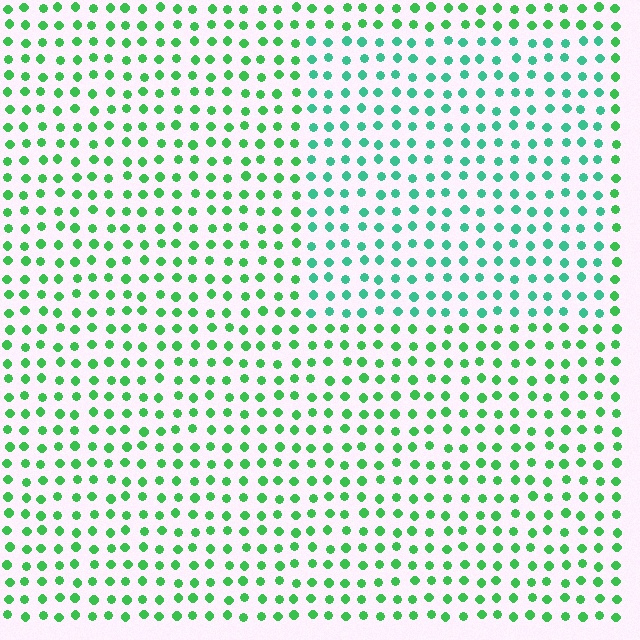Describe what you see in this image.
The image is filled with small green elements in a uniform arrangement. A rectangle-shaped region is visible where the elements are tinted to a slightly different hue, forming a subtle color boundary.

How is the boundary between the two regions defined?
The boundary is defined purely by a slight shift in hue (about 30 degrees). Spacing, size, and orientation are identical on both sides.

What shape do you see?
I see a rectangle.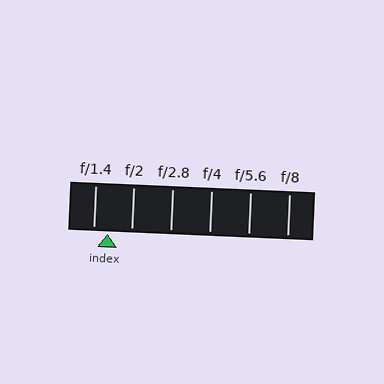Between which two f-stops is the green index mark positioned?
The index mark is between f/1.4 and f/2.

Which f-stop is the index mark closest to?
The index mark is closest to f/1.4.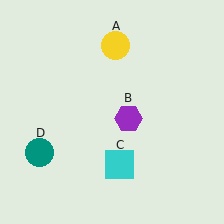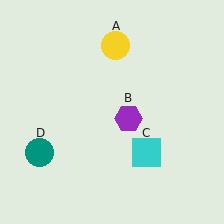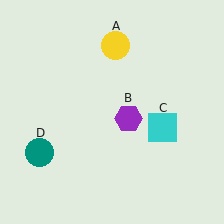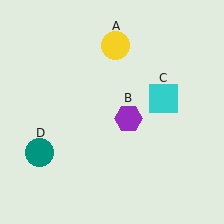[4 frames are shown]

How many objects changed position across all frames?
1 object changed position: cyan square (object C).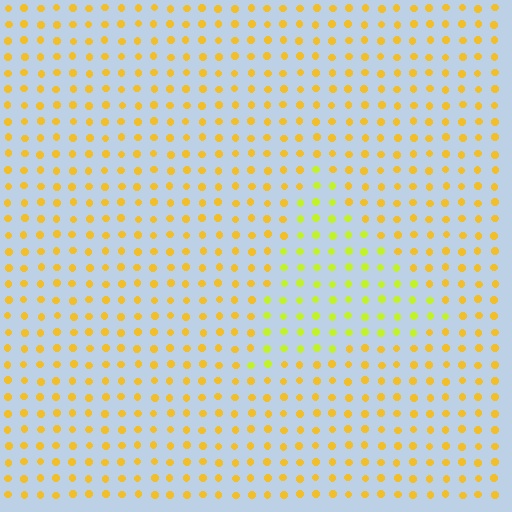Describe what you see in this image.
The image is filled with small yellow elements in a uniform arrangement. A triangle-shaped region is visible where the elements are tinted to a slightly different hue, forming a subtle color boundary.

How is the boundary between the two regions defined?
The boundary is defined purely by a slight shift in hue (about 30 degrees). Spacing, size, and orientation are identical on both sides.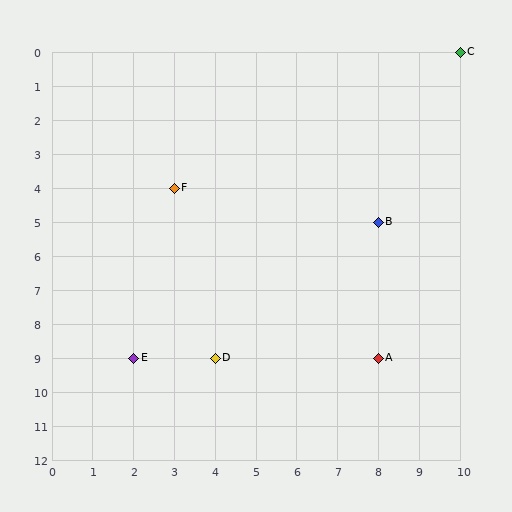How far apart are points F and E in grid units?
Points F and E are 1 column and 5 rows apart (about 5.1 grid units diagonally).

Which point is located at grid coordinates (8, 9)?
Point A is at (8, 9).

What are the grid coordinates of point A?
Point A is at grid coordinates (8, 9).